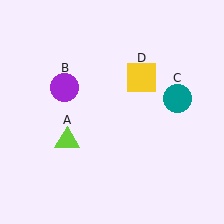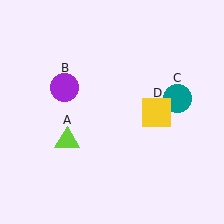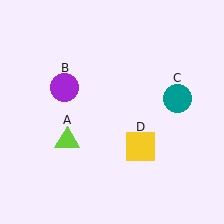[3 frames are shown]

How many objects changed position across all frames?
1 object changed position: yellow square (object D).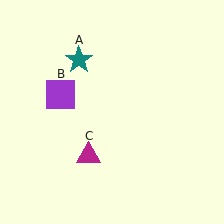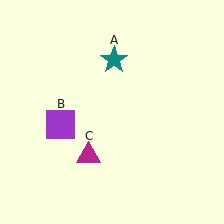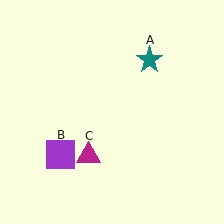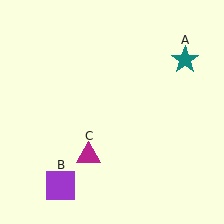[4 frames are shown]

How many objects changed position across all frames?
2 objects changed position: teal star (object A), purple square (object B).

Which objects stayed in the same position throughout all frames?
Magenta triangle (object C) remained stationary.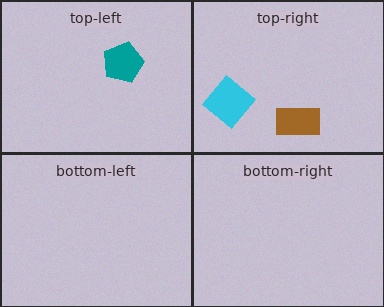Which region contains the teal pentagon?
The top-left region.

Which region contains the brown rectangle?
The top-right region.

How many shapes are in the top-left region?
1.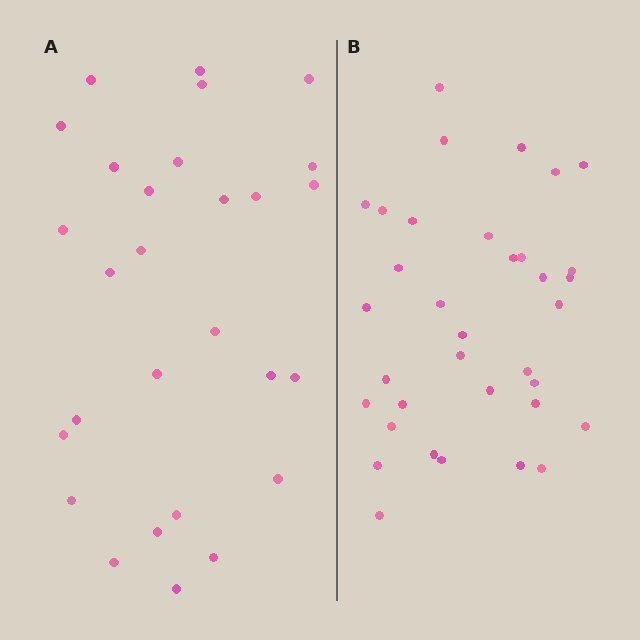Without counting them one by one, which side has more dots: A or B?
Region B (the right region) has more dots.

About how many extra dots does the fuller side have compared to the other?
Region B has roughly 8 or so more dots than region A.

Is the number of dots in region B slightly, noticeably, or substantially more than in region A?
Region B has noticeably more, but not dramatically so. The ratio is roughly 1.2 to 1.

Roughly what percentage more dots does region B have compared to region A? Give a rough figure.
About 25% more.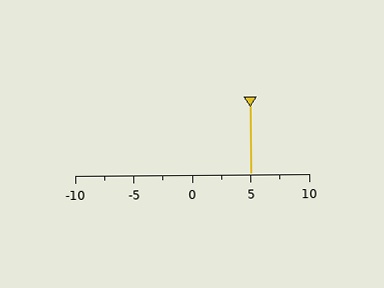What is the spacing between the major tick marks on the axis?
The major ticks are spaced 5 apart.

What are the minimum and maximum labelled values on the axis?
The axis runs from -10 to 10.